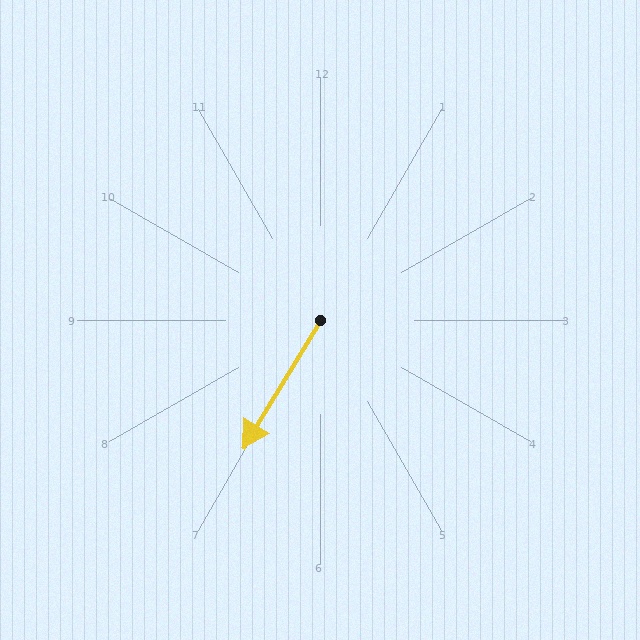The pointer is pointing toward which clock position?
Roughly 7 o'clock.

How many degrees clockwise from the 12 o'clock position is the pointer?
Approximately 211 degrees.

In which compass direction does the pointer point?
Southwest.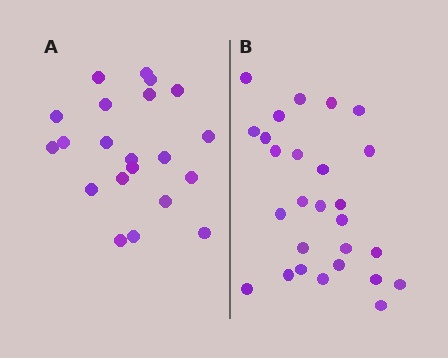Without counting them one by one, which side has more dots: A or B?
Region B (the right region) has more dots.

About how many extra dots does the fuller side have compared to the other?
Region B has about 6 more dots than region A.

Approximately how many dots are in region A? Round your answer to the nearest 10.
About 20 dots. (The exact count is 21, which rounds to 20.)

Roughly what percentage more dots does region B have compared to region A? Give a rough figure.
About 30% more.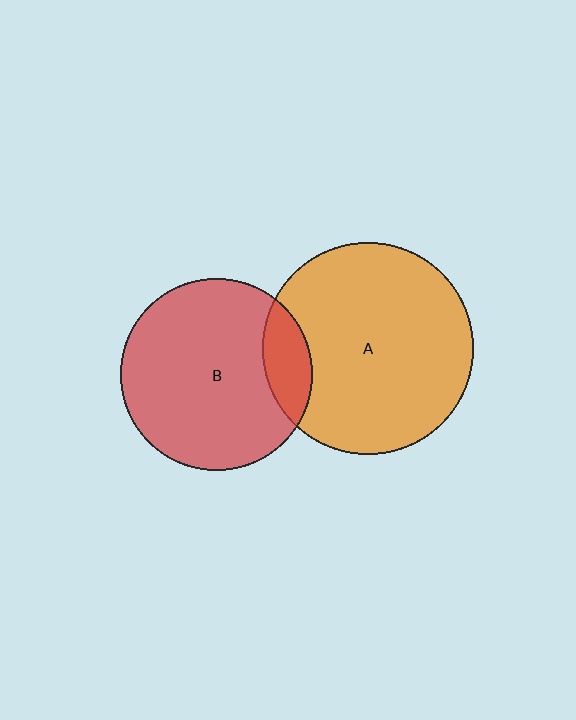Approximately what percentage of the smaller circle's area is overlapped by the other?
Approximately 15%.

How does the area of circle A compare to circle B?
Approximately 1.2 times.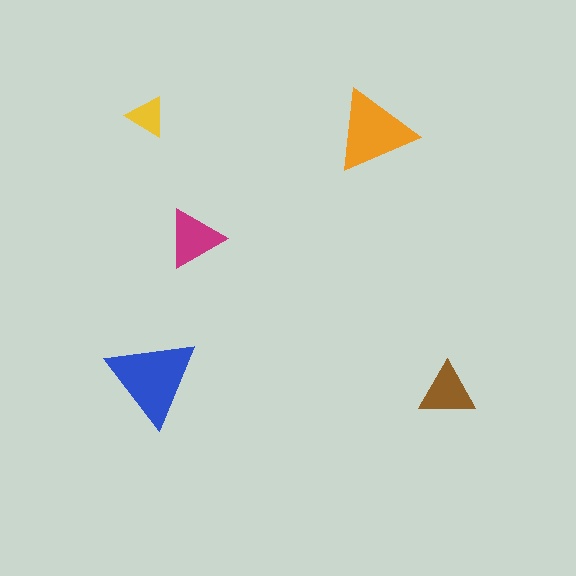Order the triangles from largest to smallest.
the blue one, the orange one, the magenta one, the brown one, the yellow one.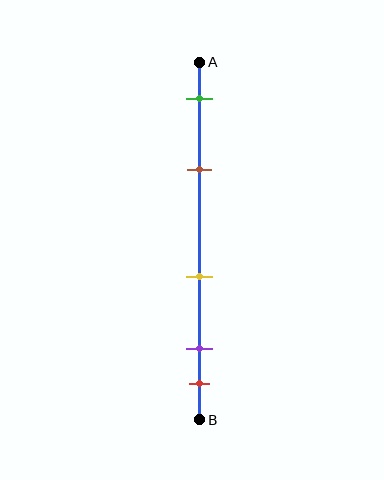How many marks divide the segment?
There are 5 marks dividing the segment.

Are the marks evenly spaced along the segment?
No, the marks are not evenly spaced.